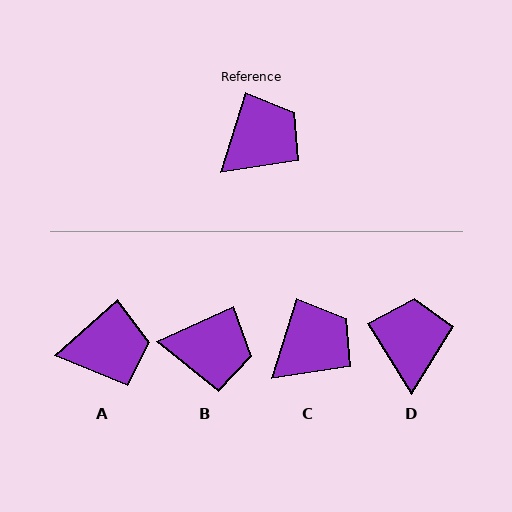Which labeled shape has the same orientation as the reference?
C.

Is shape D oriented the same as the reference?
No, it is off by about 49 degrees.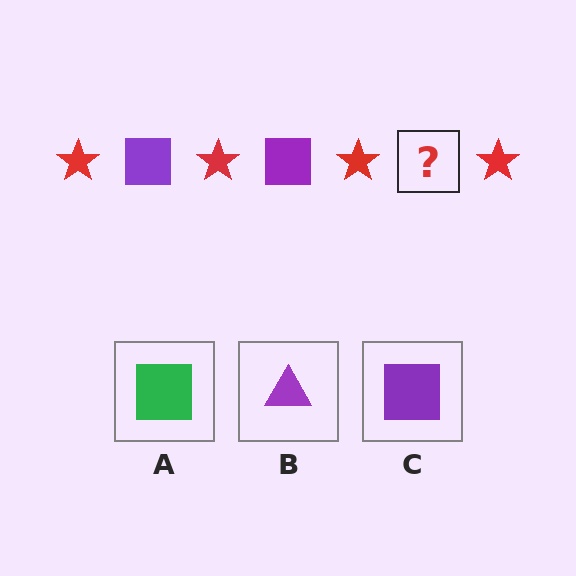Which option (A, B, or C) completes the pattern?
C.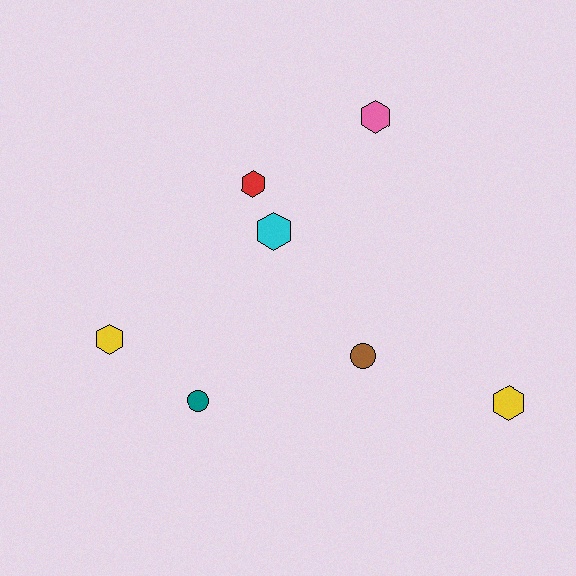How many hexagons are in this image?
There are 5 hexagons.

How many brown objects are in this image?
There is 1 brown object.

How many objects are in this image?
There are 7 objects.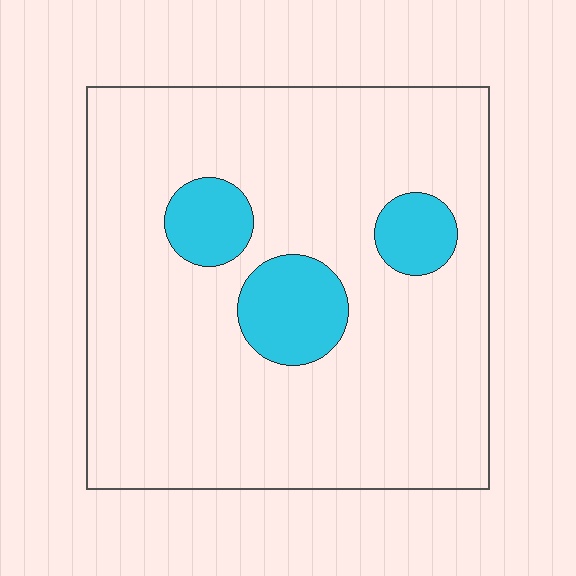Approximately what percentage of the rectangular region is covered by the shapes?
Approximately 15%.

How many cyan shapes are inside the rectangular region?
3.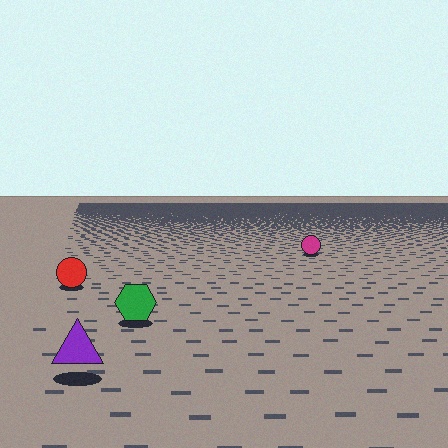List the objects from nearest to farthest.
From nearest to farthest: the purple triangle, the green hexagon, the red circle, the magenta circle.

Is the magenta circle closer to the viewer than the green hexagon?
No. The green hexagon is closer — you can tell from the texture gradient: the ground texture is coarser near it.